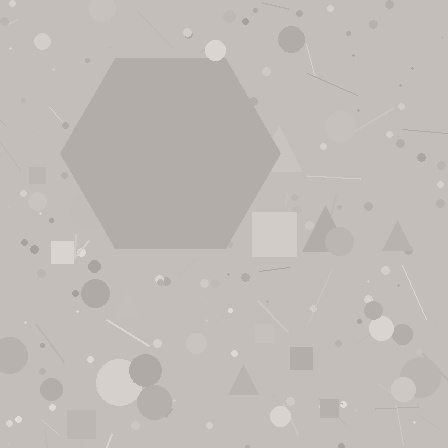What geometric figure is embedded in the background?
A hexagon is embedded in the background.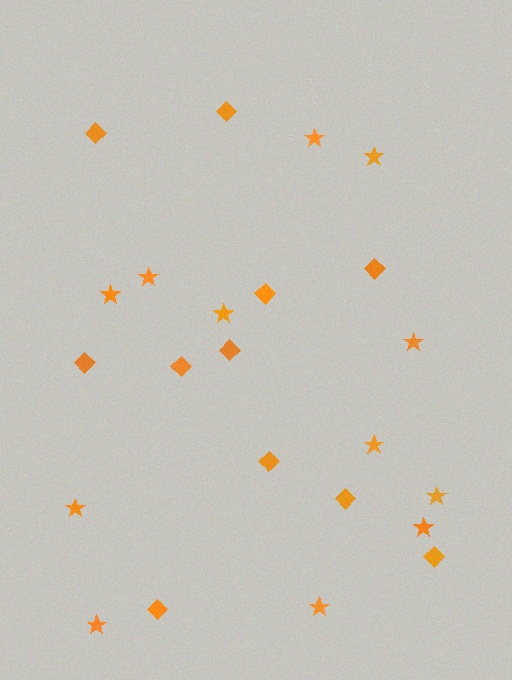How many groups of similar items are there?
There are 2 groups: one group of stars (12) and one group of diamonds (11).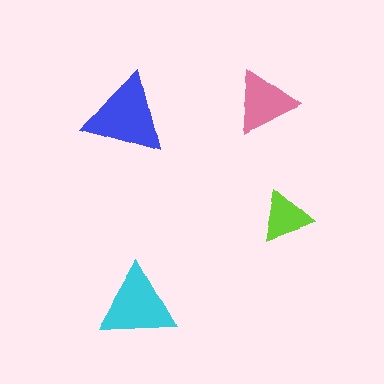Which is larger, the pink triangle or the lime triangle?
The pink one.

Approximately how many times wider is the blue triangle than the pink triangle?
About 1.5 times wider.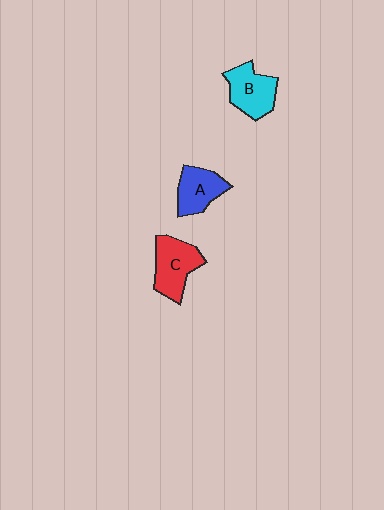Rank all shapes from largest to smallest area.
From largest to smallest: C (red), B (cyan), A (blue).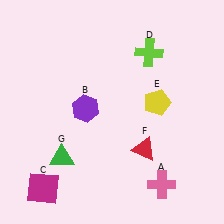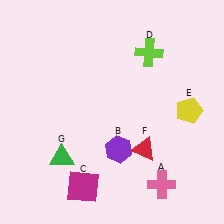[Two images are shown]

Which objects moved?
The objects that moved are: the purple hexagon (B), the magenta square (C), the yellow pentagon (E).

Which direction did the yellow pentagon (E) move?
The yellow pentagon (E) moved right.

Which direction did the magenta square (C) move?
The magenta square (C) moved right.